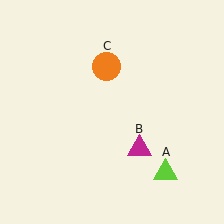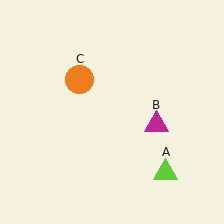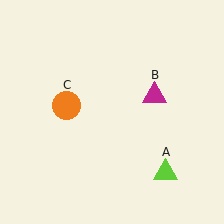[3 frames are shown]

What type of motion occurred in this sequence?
The magenta triangle (object B), orange circle (object C) rotated counterclockwise around the center of the scene.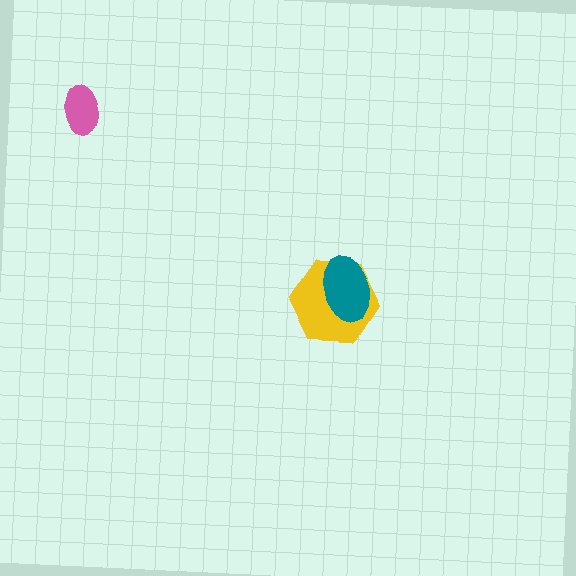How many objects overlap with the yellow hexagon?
1 object overlaps with the yellow hexagon.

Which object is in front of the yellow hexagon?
The teal ellipse is in front of the yellow hexagon.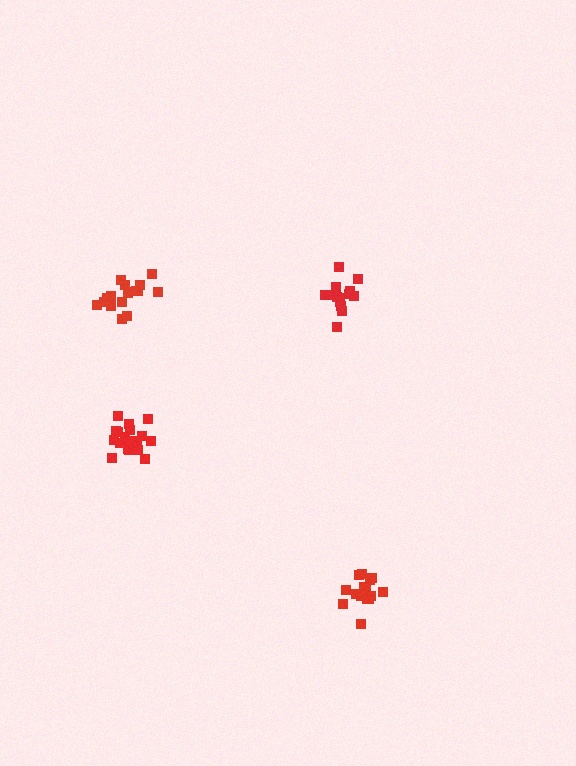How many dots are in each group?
Group 1: 14 dots, Group 2: 17 dots, Group 3: 18 dots, Group 4: 17 dots (66 total).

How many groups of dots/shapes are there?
There are 4 groups.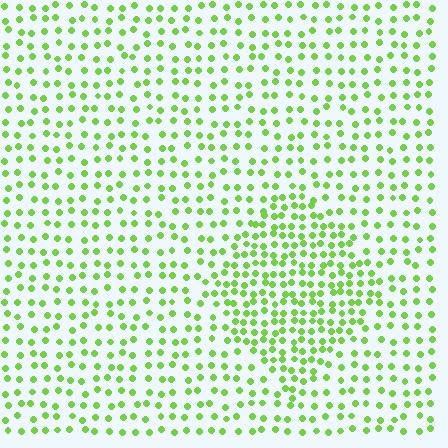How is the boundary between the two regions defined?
The boundary is defined by a change in element density (approximately 1.8x ratio). All elements are the same color, size, and shape.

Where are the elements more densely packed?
The elements are more densely packed inside the diamond boundary.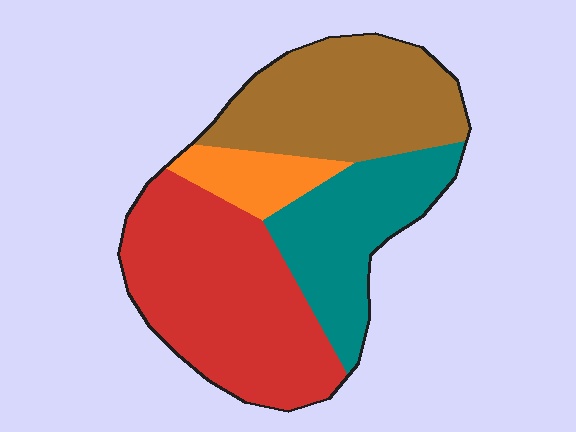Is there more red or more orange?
Red.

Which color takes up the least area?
Orange, at roughly 10%.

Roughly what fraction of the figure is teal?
Teal takes up between a sixth and a third of the figure.